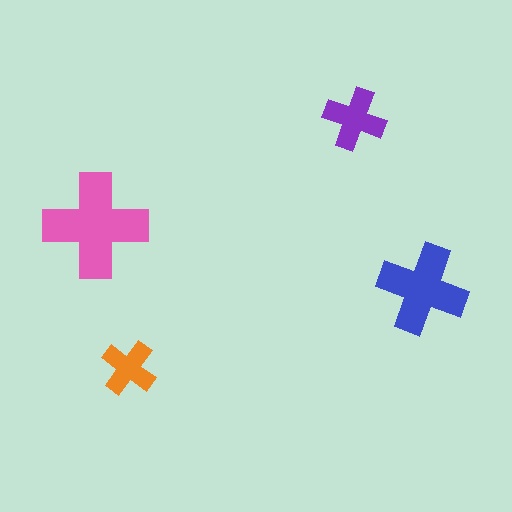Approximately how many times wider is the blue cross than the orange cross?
About 1.5 times wider.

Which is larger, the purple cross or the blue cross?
The blue one.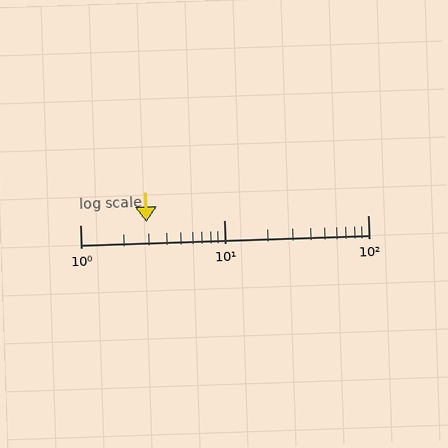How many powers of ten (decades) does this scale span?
The scale spans 2 decades, from 1 to 100.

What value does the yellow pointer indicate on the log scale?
The pointer indicates approximately 2.9.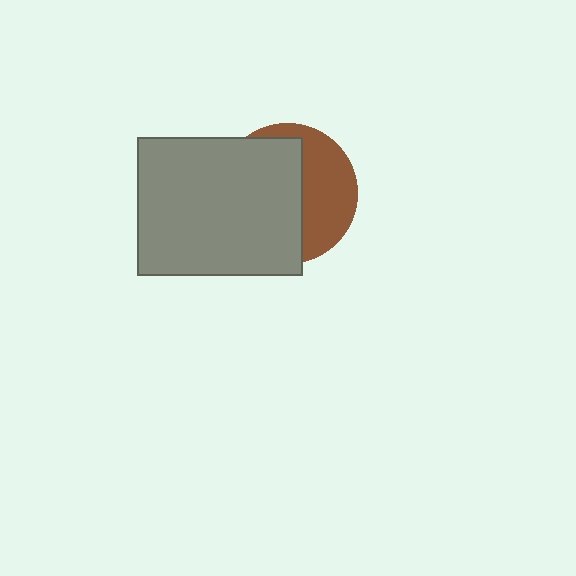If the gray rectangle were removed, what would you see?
You would see the complete brown circle.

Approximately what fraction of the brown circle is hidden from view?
Roughly 60% of the brown circle is hidden behind the gray rectangle.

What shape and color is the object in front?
The object in front is a gray rectangle.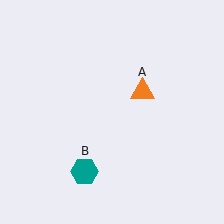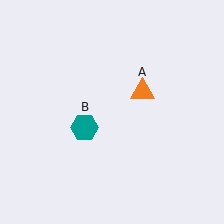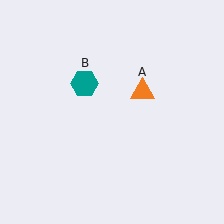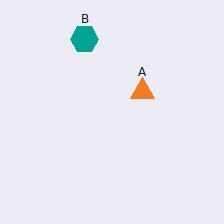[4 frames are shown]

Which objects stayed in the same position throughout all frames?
Orange triangle (object A) remained stationary.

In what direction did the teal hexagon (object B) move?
The teal hexagon (object B) moved up.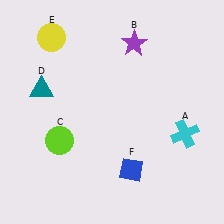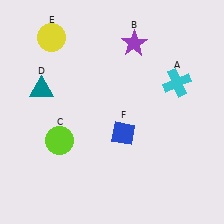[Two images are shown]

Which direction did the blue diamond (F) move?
The blue diamond (F) moved up.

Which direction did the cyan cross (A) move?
The cyan cross (A) moved up.